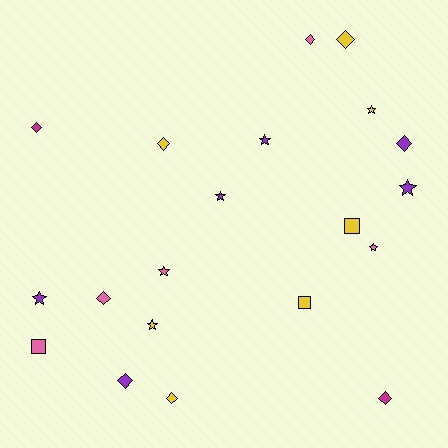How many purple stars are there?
There are 4 purple stars.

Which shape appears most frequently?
Diamond, with 9 objects.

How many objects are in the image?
There are 20 objects.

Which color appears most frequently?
Yellow, with 7 objects.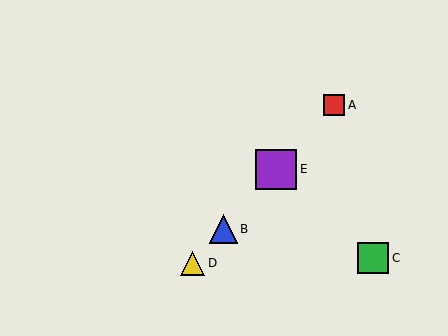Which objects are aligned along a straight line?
Objects A, B, D, E are aligned along a straight line.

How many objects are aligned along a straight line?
4 objects (A, B, D, E) are aligned along a straight line.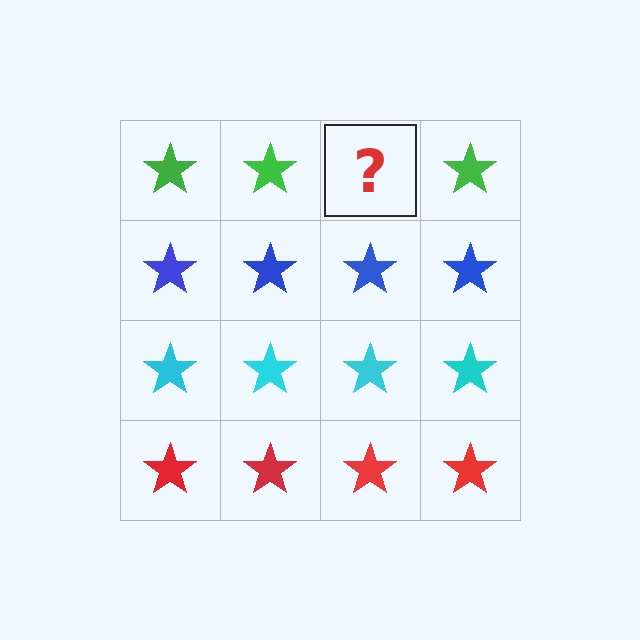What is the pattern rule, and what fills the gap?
The rule is that each row has a consistent color. The gap should be filled with a green star.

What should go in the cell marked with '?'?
The missing cell should contain a green star.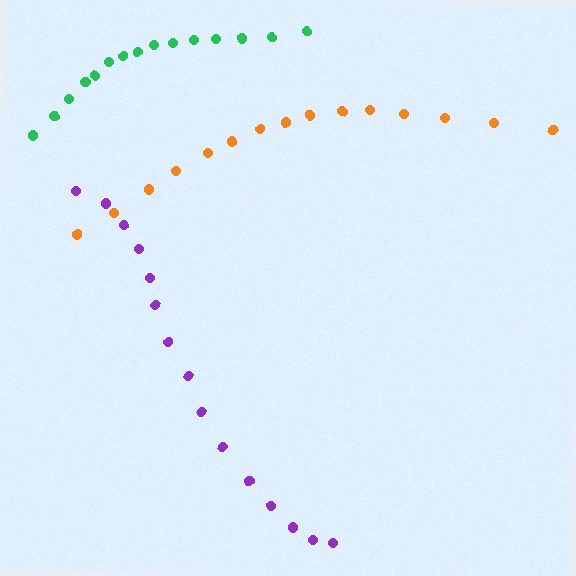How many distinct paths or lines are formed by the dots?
There are 3 distinct paths.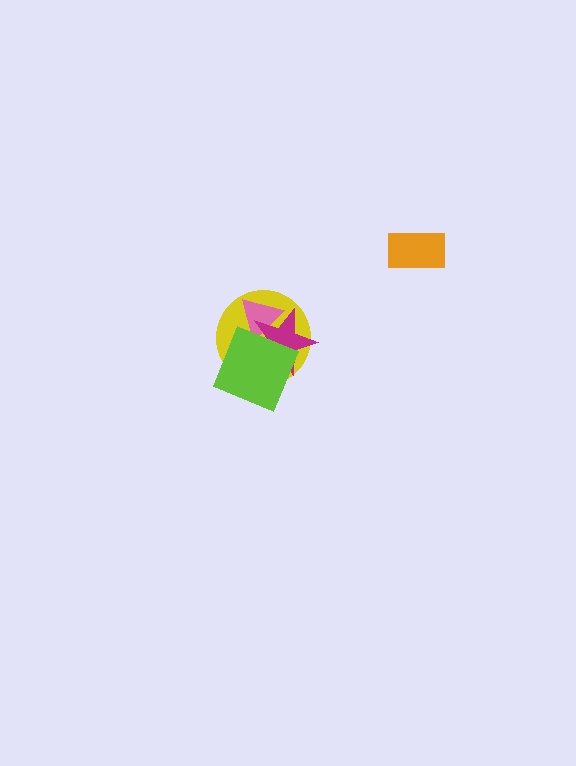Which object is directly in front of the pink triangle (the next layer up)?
The magenta star is directly in front of the pink triangle.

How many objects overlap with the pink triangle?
3 objects overlap with the pink triangle.